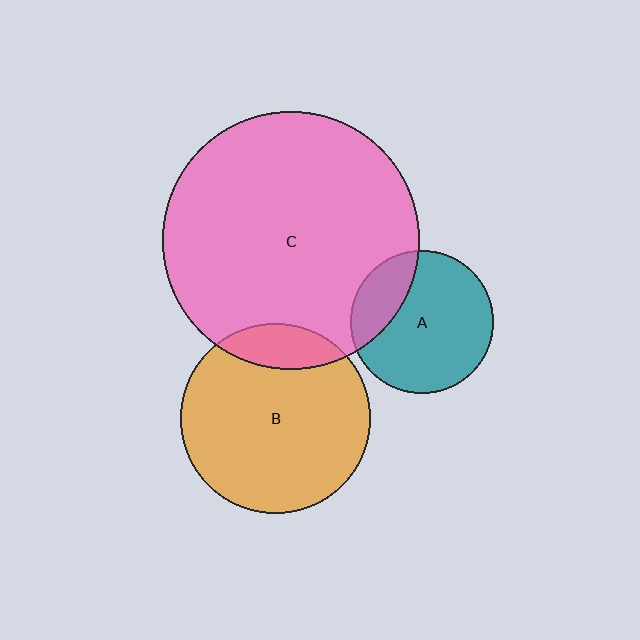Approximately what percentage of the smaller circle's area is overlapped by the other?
Approximately 15%.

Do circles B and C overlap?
Yes.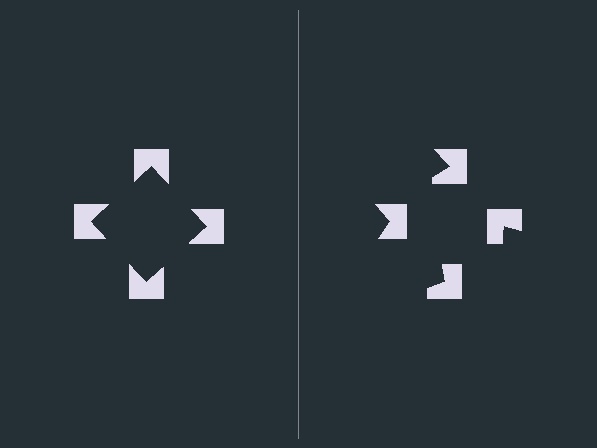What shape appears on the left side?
An illusory square.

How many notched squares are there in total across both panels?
8 — 4 on each side.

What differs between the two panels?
The notched squares are positioned identically on both sides; only the wedge orientations differ. On the left they align to a square; on the right they are misaligned.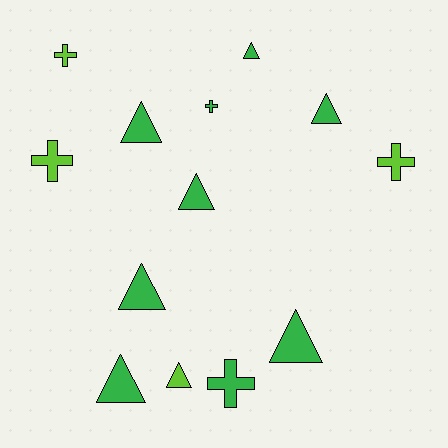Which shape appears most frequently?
Triangle, with 8 objects.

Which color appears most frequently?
Green, with 9 objects.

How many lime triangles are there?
There is 1 lime triangle.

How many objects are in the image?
There are 13 objects.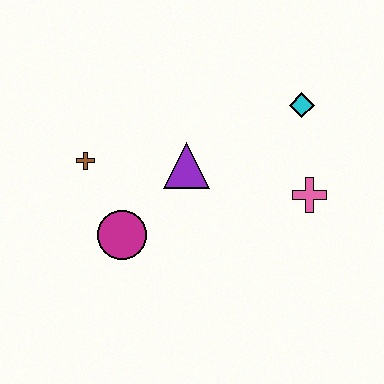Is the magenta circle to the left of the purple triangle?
Yes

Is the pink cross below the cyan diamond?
Yes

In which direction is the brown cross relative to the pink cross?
The brown cross is to the left of the pink cross.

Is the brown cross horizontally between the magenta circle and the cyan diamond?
No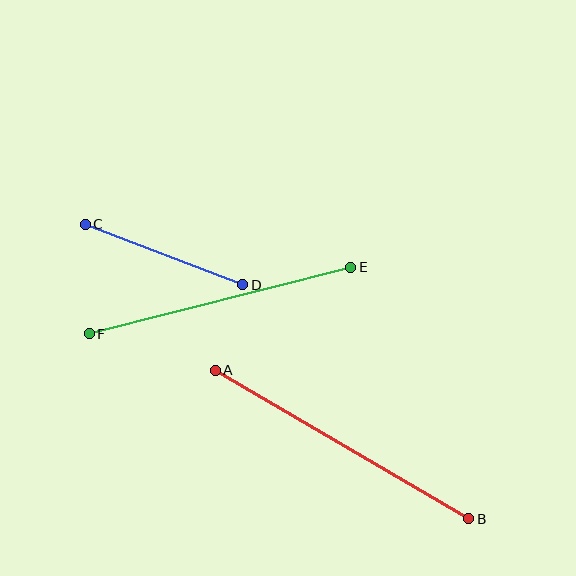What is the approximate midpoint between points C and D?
The midpoint is at approximately (164, 254) pixels.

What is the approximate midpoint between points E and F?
The midpoint is at approximately (220, 300) pixels.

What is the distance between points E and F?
The distance is approximately 269 pixels.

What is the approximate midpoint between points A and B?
The midpoint is at approximately (342, 444) pixels.